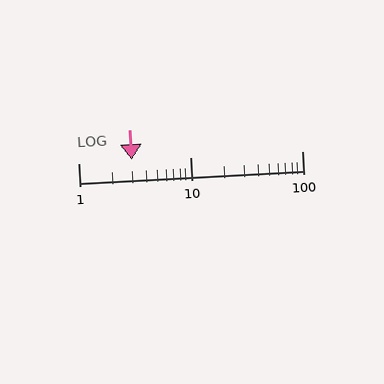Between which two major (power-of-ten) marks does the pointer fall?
The pointer is between 1 and 10.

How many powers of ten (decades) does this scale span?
The scale spans 2 decades, from 1 to 100.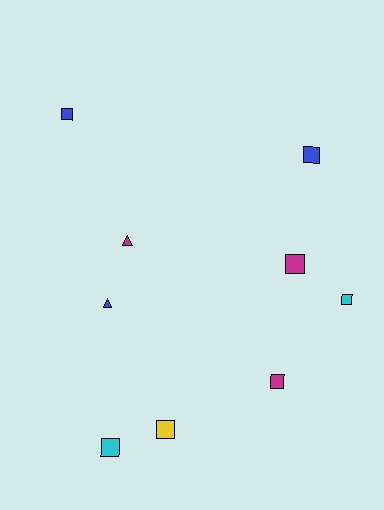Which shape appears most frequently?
Square, with 7 objects.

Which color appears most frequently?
Blue, with 3 objects.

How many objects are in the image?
There are 9 objects.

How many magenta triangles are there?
There is 1 magenta triangle.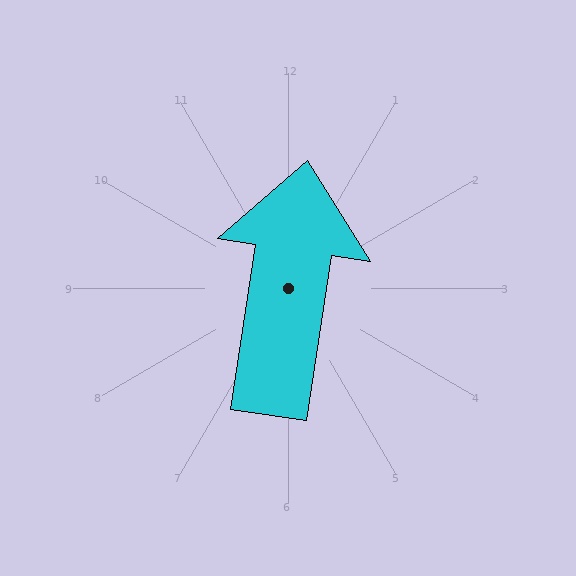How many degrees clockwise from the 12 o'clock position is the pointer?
Approximately 9 degrees.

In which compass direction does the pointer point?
North.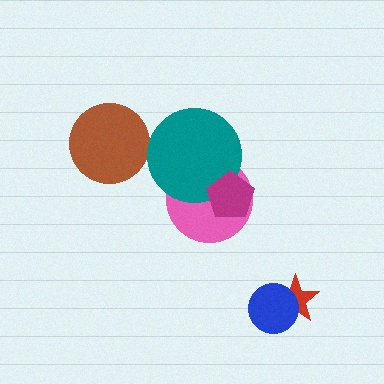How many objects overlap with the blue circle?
1 object overlaps with the blue circle.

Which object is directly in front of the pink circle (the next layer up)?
The teal circle is directly in front of the pink circle.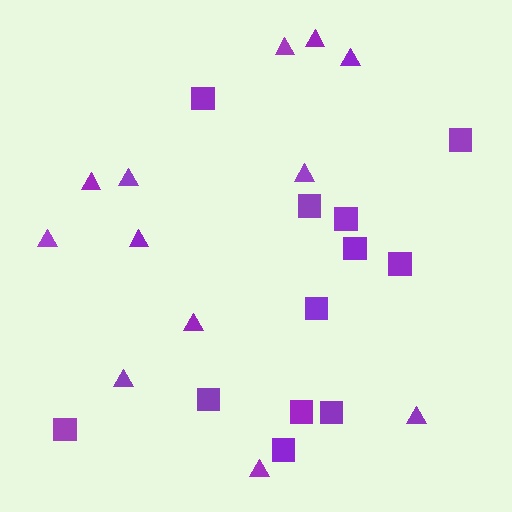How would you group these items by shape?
There are 2 groups: one group of squares (12) and one group of triangles (12).